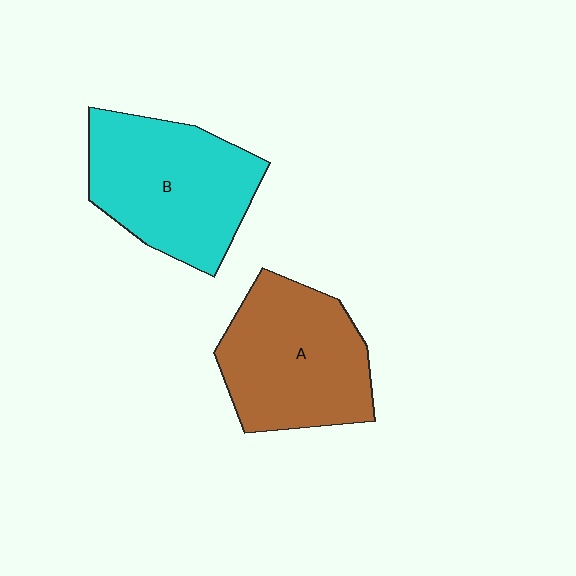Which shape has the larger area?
Shape B (cyan).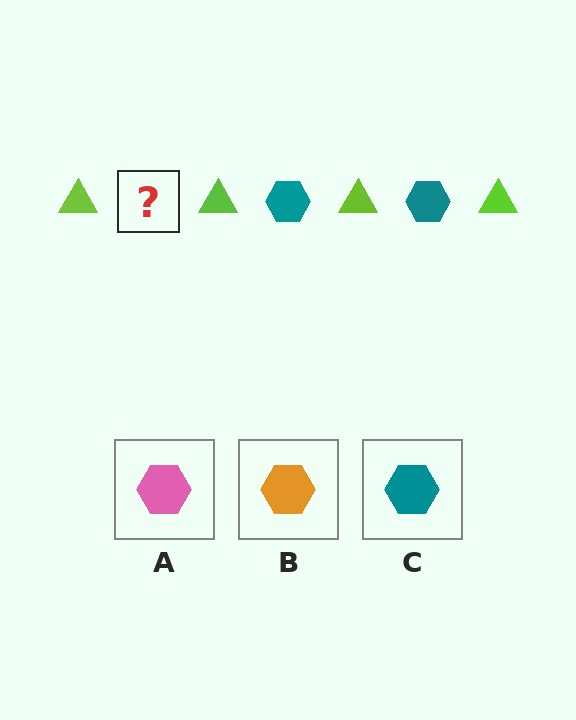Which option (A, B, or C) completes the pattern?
C.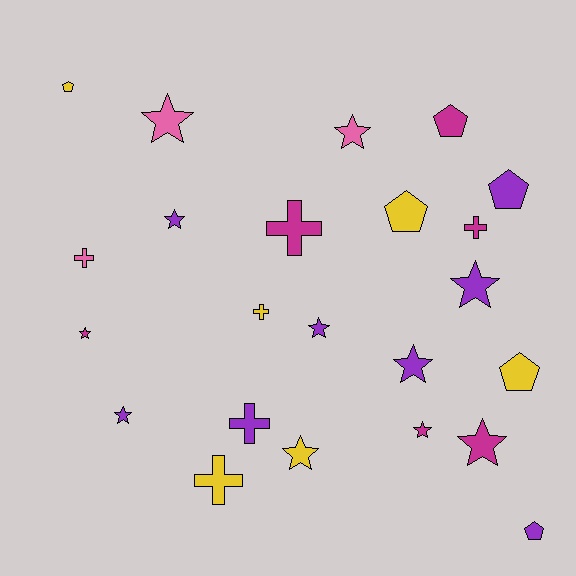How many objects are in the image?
There are 23 objects.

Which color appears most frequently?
Purple, with 8 objects.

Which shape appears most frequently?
Star, with 11 objects.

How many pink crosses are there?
There is 1 pink cross.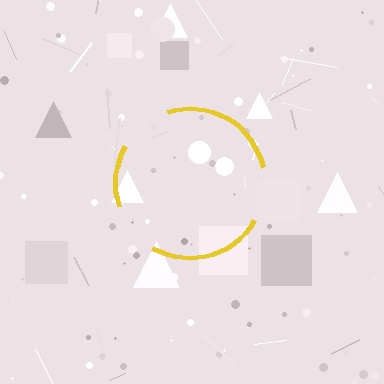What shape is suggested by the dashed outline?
The dashed outline suggests a circle.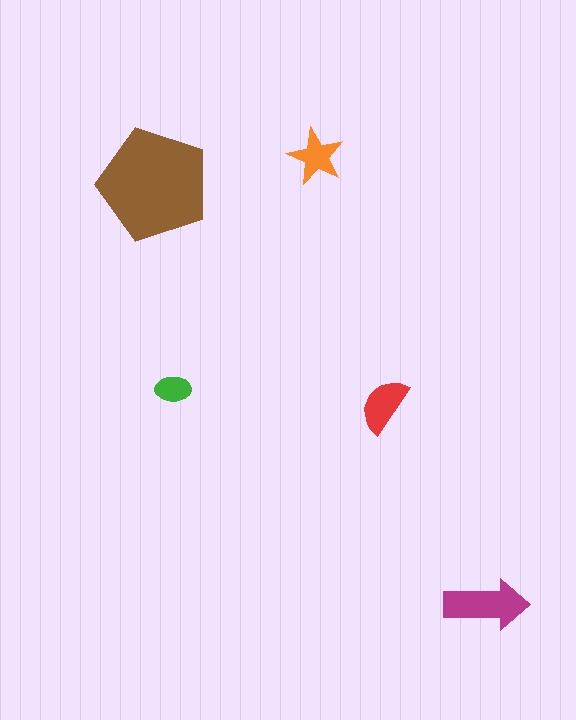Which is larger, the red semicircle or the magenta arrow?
The magenta arrow.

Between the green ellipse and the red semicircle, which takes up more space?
The red semicircle.